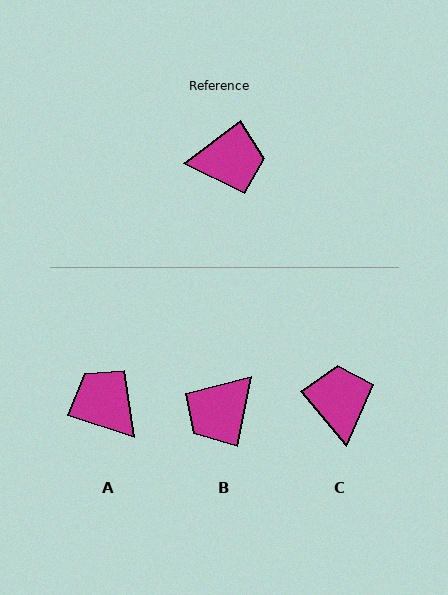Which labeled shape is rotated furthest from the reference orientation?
B, about 138 degrees away.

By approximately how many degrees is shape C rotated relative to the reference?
Approximately 93 degrees counter-clockwise.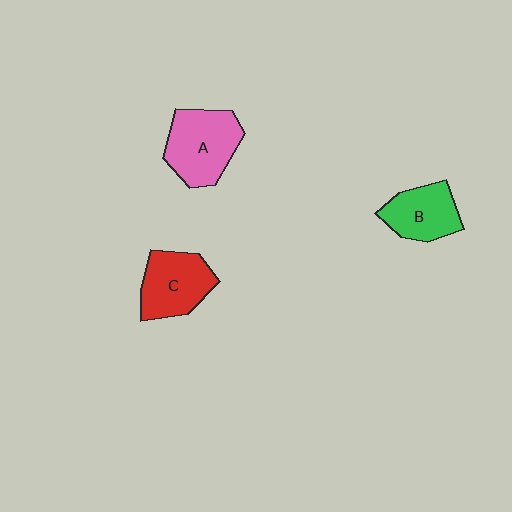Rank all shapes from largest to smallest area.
From largest to smallest: A (pink), C (red), B (green).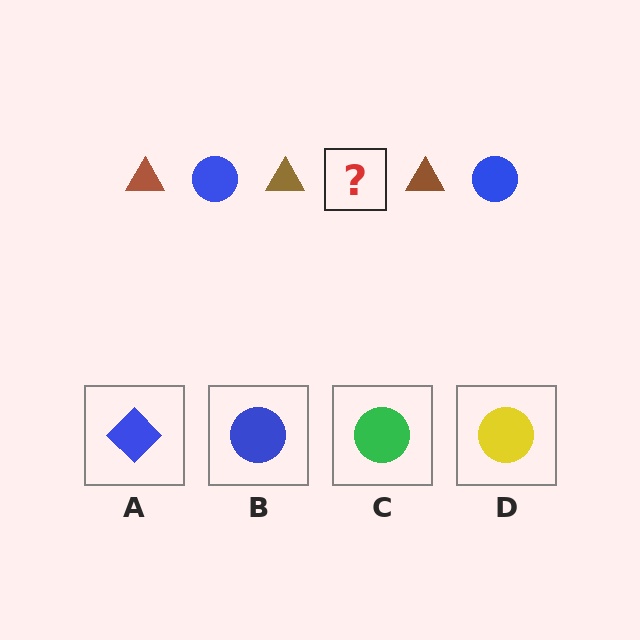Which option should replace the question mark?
Option B.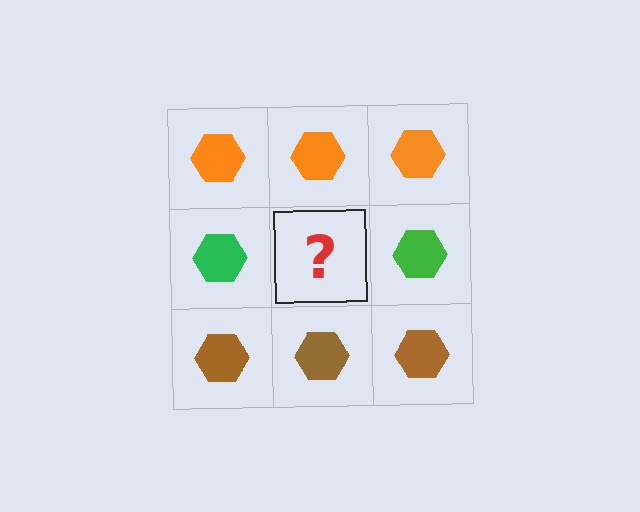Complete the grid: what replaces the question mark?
The question mark should be replaced with a green hexagon.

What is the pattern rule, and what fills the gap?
The rule is that each row has a consistent color. The gap should be filled with a green hexagon.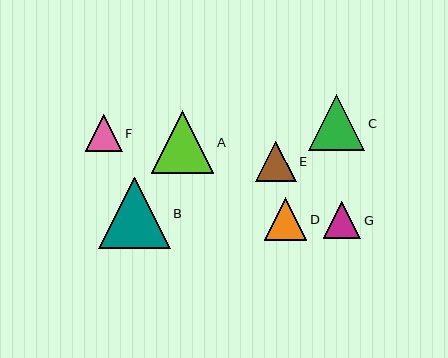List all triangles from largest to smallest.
From largest to smallest: B, A, C, D, E, G, F.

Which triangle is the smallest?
Triangle F is the smallest with a size of approximately 36 pixels.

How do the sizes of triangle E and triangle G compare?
Triangle E and triangle G are approximately the same size.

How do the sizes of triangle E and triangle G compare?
Triangle E and triangle G are approximately the same size.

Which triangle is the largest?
Triangle B is the largest with a size of approximately 71 pixels.